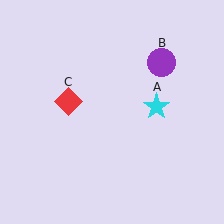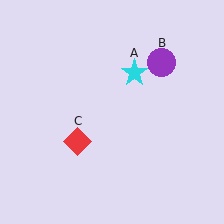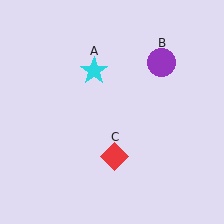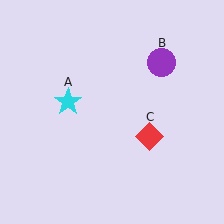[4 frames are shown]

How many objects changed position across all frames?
2 objects changed position: cyan star (object A), red diamond (object C).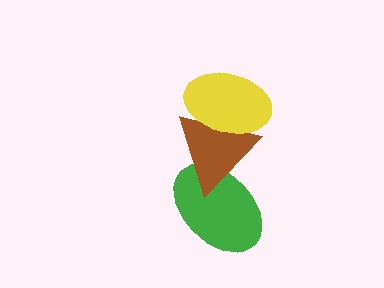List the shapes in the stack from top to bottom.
From top to bottom: the yellow ellipse, the brown triangle, the green ellipse.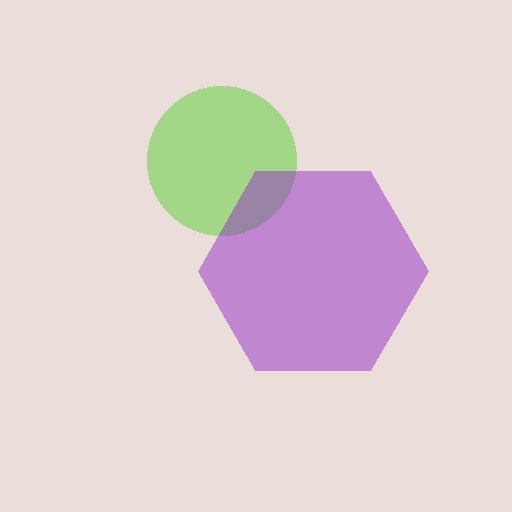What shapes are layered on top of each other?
The layered shapes are: a lime circle, a purple hexagon.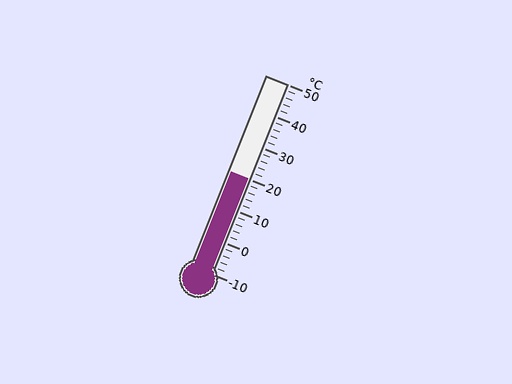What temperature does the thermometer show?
The thermometer shows approximately 20°C.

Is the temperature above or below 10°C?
The temperature is above 10°C.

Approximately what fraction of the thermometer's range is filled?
The thermometer is filled to approximately 50% of its range.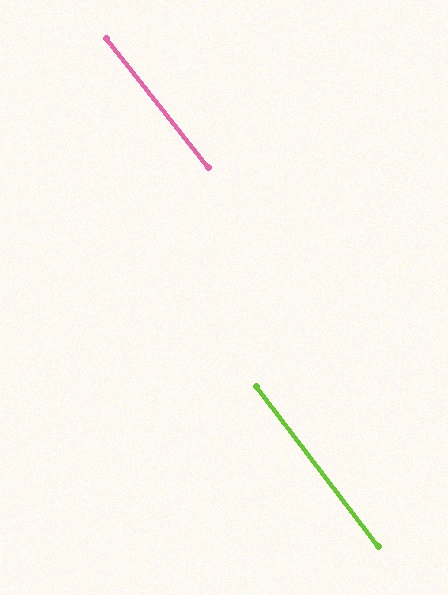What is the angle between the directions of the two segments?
Approximately 1 degree.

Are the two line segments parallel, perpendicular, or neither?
Parallel — their directions differ by only 1.1°.